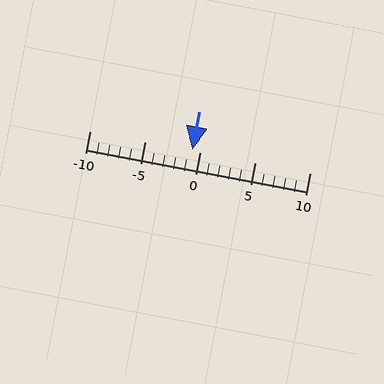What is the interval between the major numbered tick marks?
The major tick marks are spaced 5 units apart.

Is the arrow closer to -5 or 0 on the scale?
The arrow is closer to 0.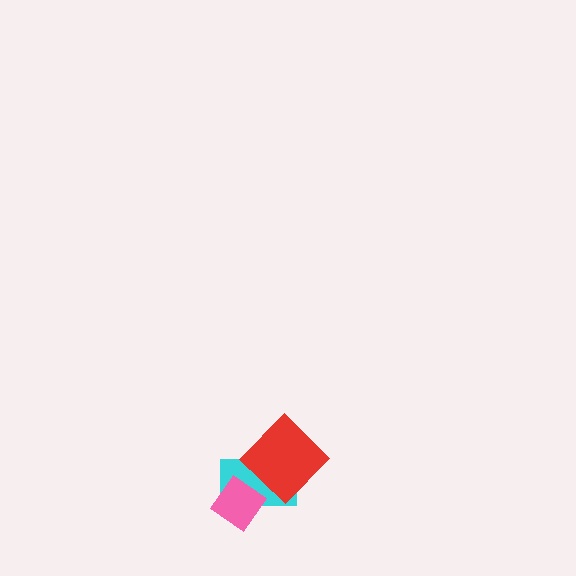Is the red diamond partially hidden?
No, no other shape covers it.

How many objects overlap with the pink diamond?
2 objects overlap with the pink diamond.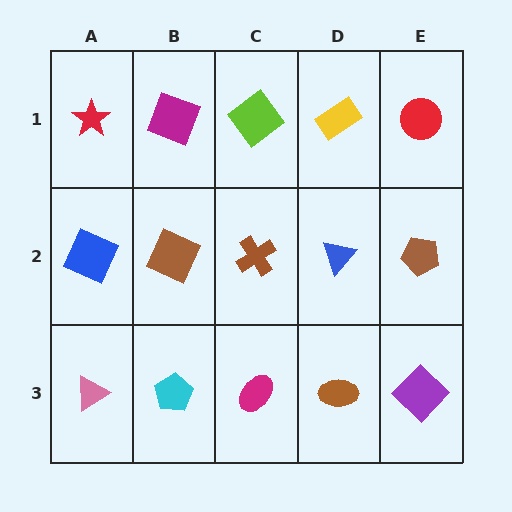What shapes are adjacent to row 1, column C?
A brown cross (row 2, column C), a magenta square (row 1, column B), a yellow rectangle (row 1, column D).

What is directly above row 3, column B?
A brown square.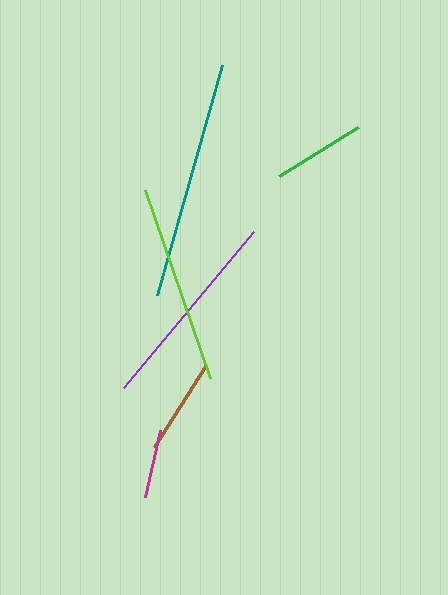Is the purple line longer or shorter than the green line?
The purple line is longer than the green line.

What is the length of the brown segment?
The brown segment is approximately 97 pixels long.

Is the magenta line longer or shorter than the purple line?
The purple line is longer than the magenta line.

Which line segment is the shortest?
The magenta line is the shortest at approximately 69 pixels.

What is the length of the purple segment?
The purple segment is approximately 203 pixels long.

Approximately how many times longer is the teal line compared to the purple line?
The teal line is approximately 1.2 times the length of the purple line.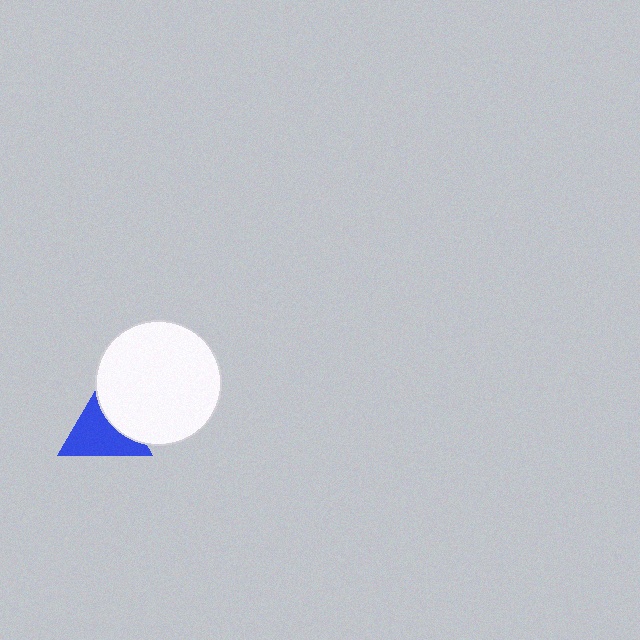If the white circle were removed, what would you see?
You would see the complete blue triangle.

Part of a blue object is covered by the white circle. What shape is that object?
It is a triangle.